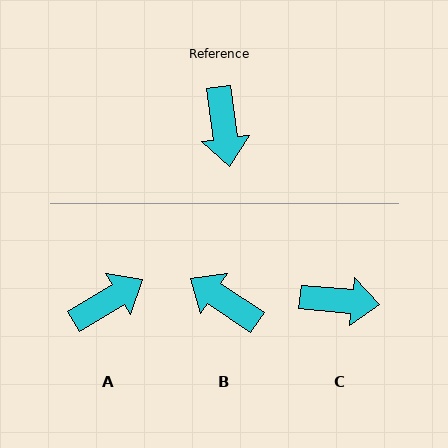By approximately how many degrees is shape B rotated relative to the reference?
Approximately 131 degrees clockwise.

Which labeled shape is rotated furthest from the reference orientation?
B, about 131 degrees away.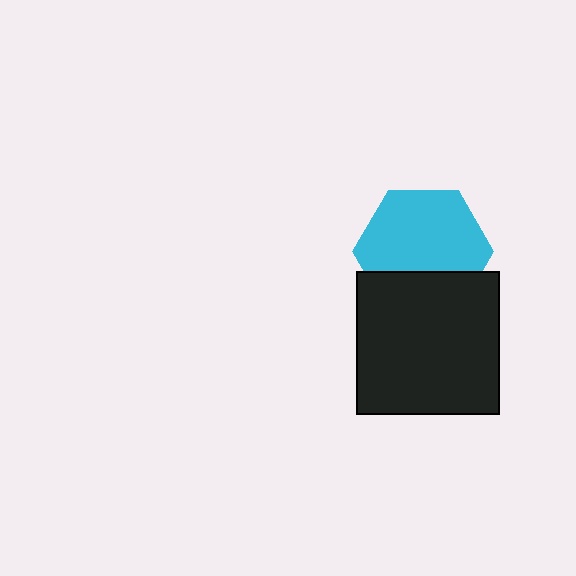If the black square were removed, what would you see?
You would see the complete cyan hexagon.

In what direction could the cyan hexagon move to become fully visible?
The cyan hexagon could move up. That would shift it out from behind the black square entirely.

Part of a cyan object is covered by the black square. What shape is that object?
It is a hexagon.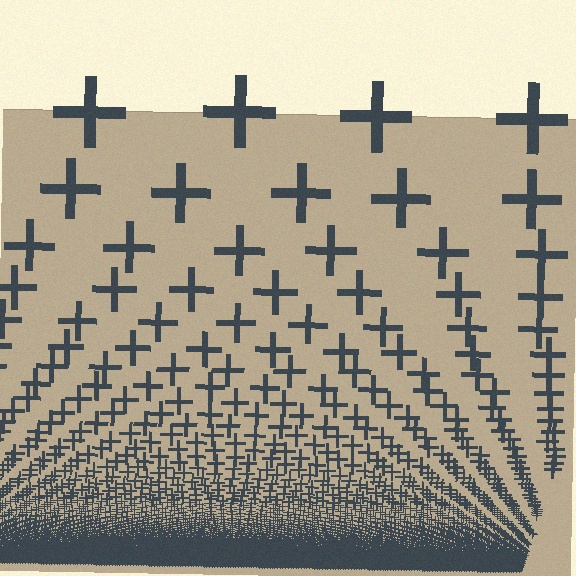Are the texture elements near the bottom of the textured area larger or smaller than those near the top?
Smaller. The gradient is inverted — elements near the bottom are smaller and denser.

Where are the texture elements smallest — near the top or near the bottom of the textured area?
Near the bottom.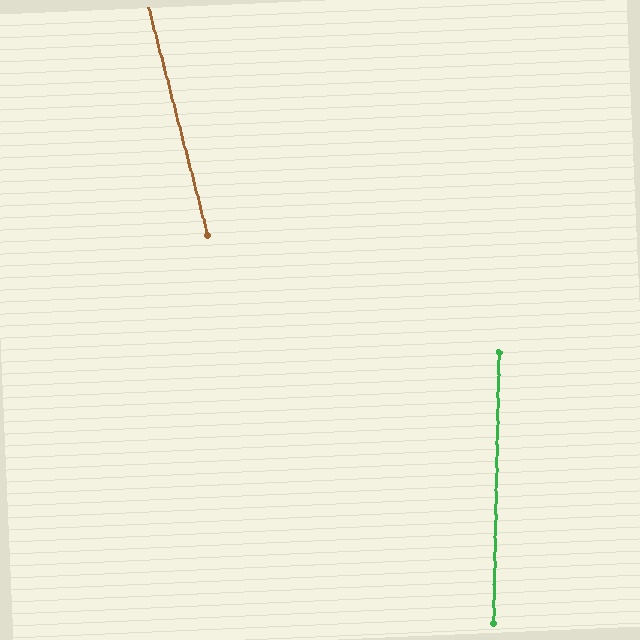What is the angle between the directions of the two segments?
Approximately 16 degrees.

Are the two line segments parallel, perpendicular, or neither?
Neither parallel nor perpendicular — they differ by about 16°.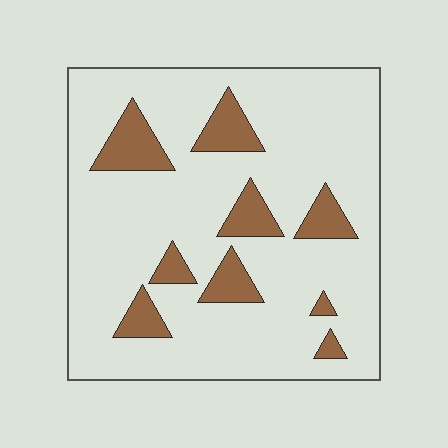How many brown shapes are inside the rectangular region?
9.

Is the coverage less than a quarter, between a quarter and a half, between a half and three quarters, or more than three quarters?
Less than a quarter.